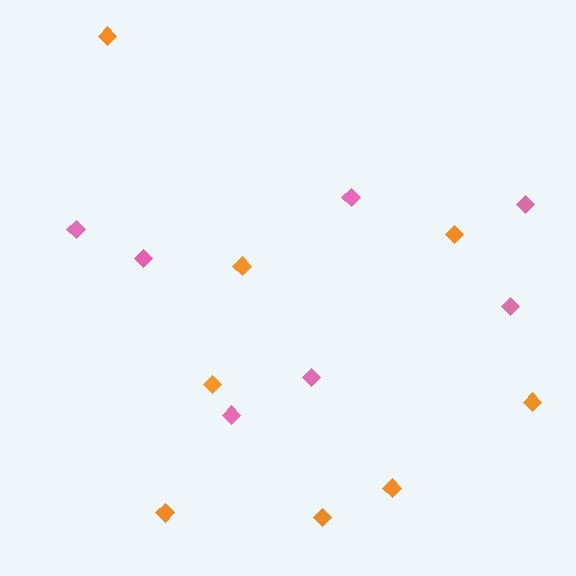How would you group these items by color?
There are 2 groups: one group of pink diamonds (7) and one group of orange diamonds (8).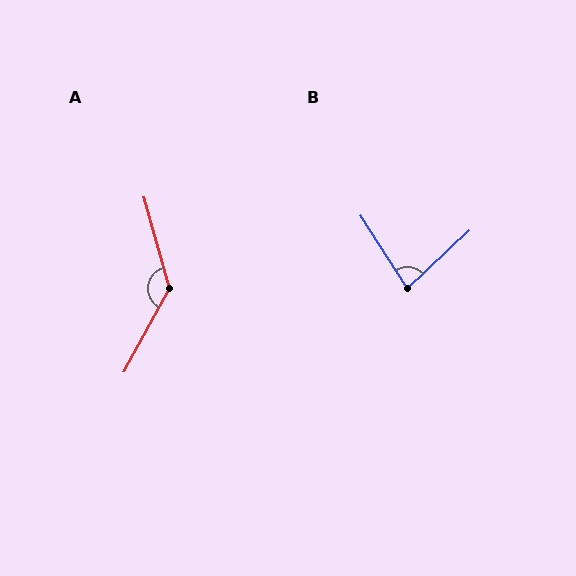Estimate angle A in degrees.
Approximately 136 degrees.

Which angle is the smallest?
B, at approximately 80 degrees.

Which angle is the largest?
A, at approximately 136 degrees.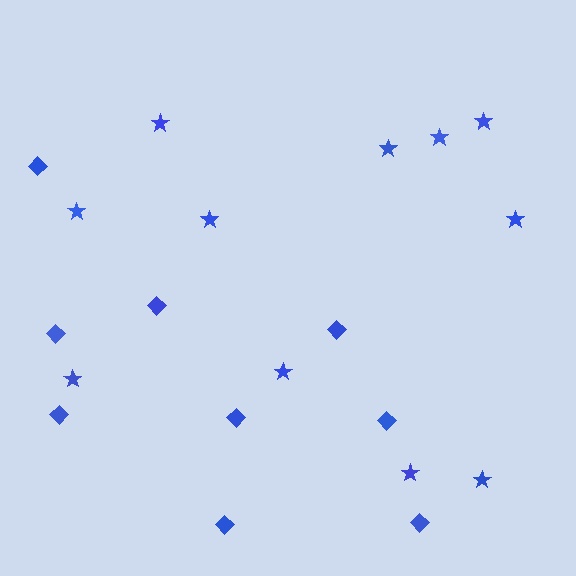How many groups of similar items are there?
There are 2 groups: one group of stars (11) and one group of diamonds (9).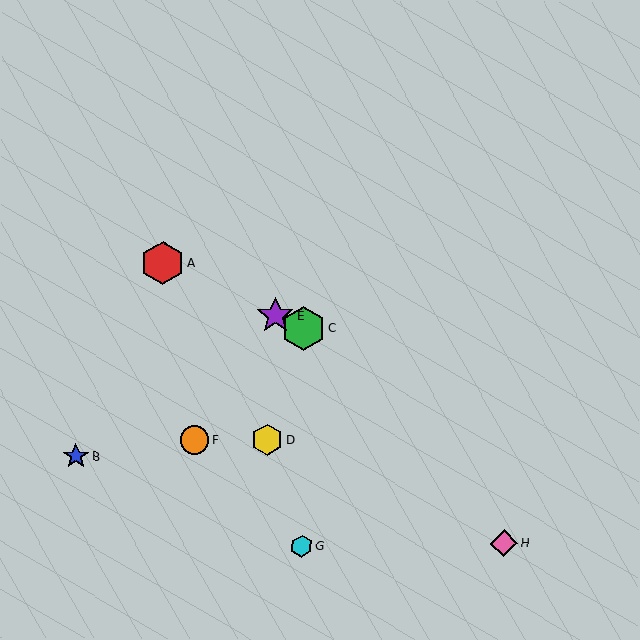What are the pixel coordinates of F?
Object F is at (195, 440).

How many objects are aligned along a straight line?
3 objects (A, C, E) are aligned along a straight line.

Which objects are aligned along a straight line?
Objects A, C, E are aligned along a straight line.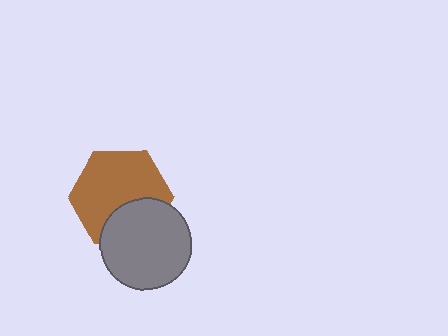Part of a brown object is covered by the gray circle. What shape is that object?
It is a hexagon.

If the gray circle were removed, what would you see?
You would see the complete brown hexagon.